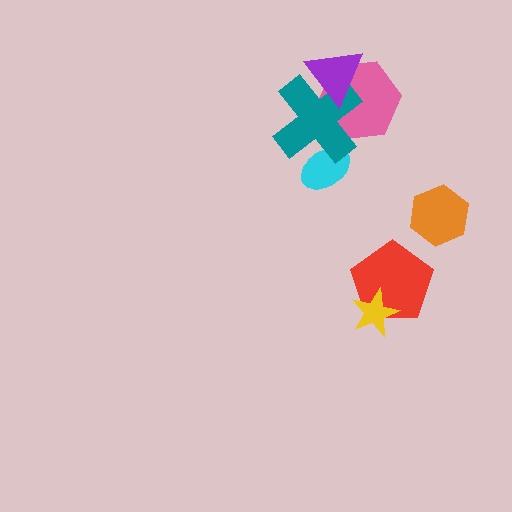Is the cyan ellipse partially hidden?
Yes, it is partially covered by another shape.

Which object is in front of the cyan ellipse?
The teal cross is in front of the cyan ellipse.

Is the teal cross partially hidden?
Yes, it is partially covered by another shape.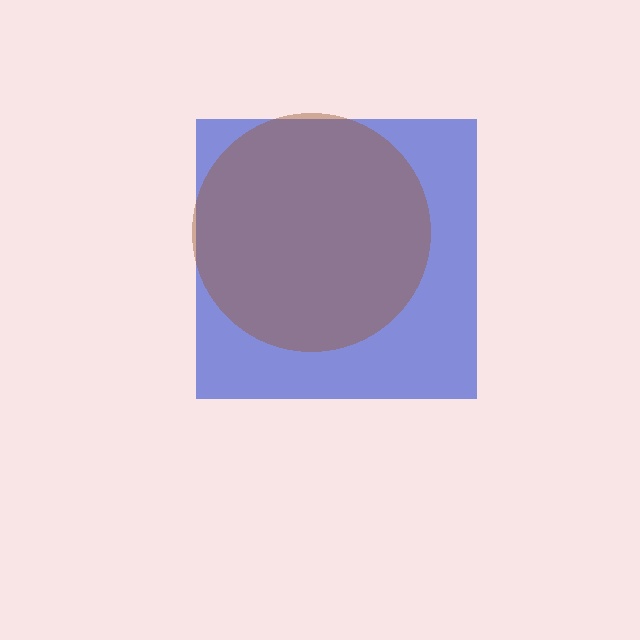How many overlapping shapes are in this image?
There are 2 overlapping shapes in the image.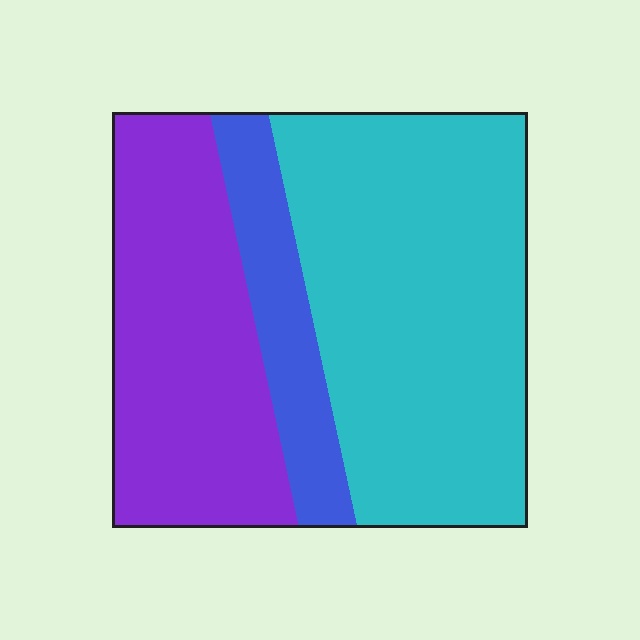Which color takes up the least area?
Blue, at roughly 15%.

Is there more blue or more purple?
Purple.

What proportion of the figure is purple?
Purple takes up about one third (1/3) of the figure.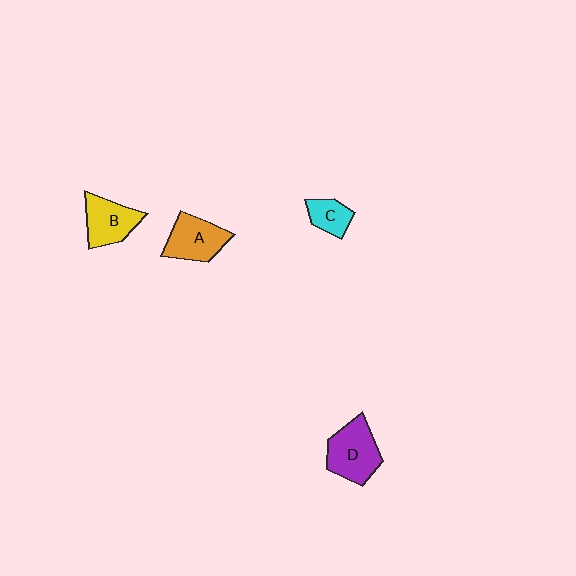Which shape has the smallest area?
Shape C (cyan).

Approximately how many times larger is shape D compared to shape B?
Approximately 1.2 times.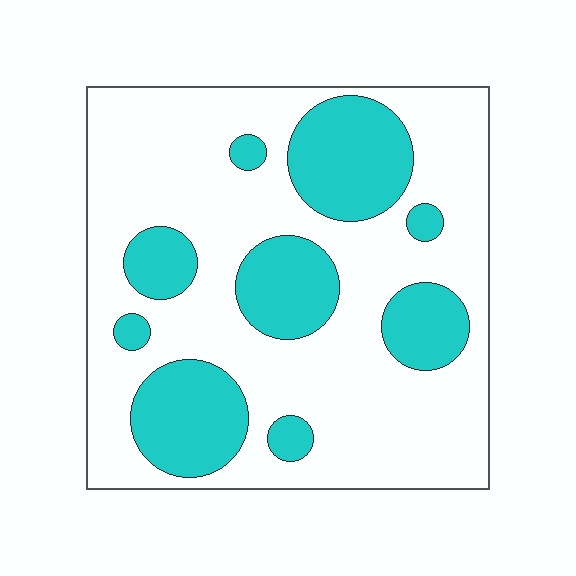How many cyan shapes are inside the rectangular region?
9.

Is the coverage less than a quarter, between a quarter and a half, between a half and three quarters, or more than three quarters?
Between a quarter and a half.